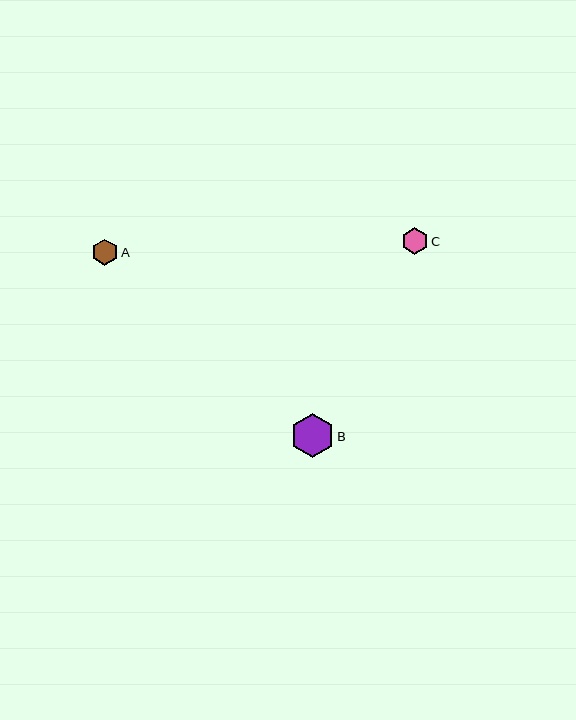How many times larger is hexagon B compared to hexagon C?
Hexagon B is approximately 1.6 times the size of hexagon C.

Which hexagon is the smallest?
Hexagon A is the smallest with a size of approximately 26 pixels.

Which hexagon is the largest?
Hexagon B is the largest with a size of approximately 43 pixels.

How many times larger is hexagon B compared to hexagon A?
Hexagon B is approximately 1.7 times the size of hexagon A.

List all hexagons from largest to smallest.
From largest to smallest: B, C, A.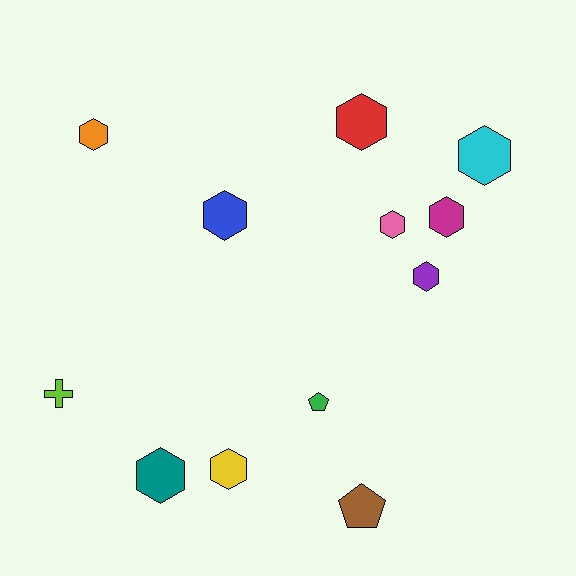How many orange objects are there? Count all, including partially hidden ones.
There is 1 orange object.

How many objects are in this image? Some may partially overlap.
There are 12 objects.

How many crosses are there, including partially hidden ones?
There is 1 cross.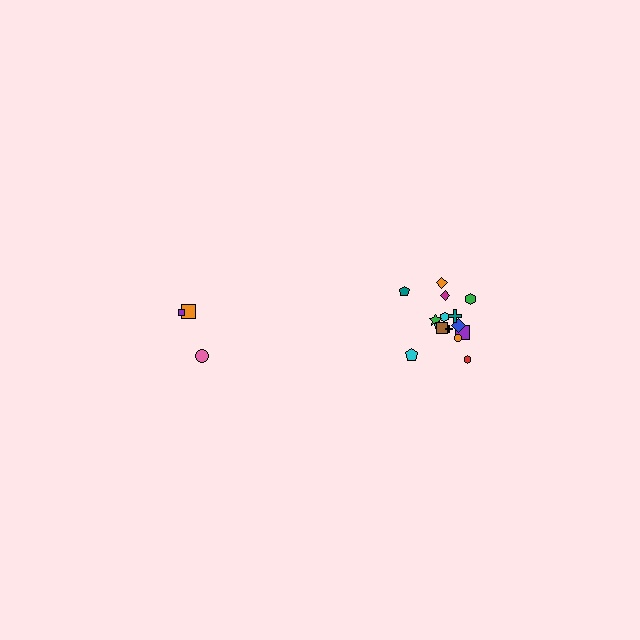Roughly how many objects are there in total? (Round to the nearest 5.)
Roughly 20 objects in total.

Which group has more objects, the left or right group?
The right group.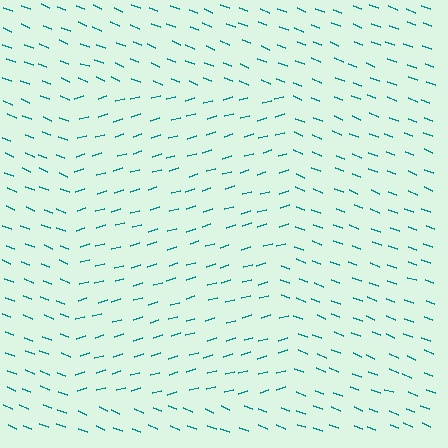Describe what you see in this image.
The image is filled with small teal line segments. A rectangle region in the image has lines oriented differently from the surrounding lines, creating a visible texture boundary.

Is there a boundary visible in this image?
Yes, there is a texture boundary formed by a change in line orientation.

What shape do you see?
I see a rectangle.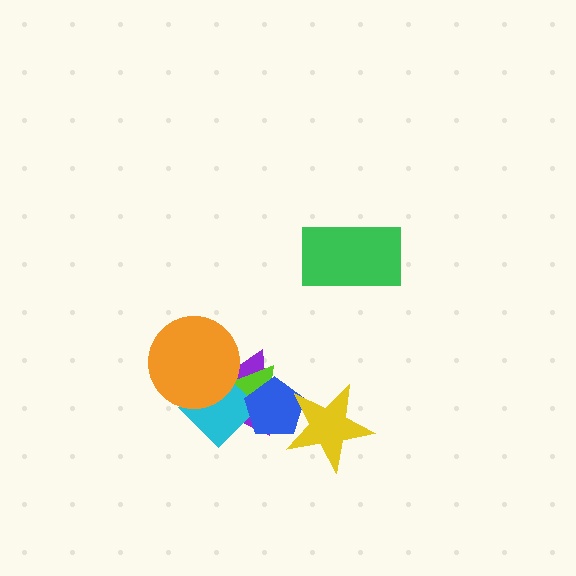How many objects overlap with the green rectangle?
0 objects overlap with the green rectangle.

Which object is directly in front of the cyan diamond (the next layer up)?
The blue pentagon is directly in front of the cyan diamond.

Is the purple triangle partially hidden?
Yes, it is partially covered by another shape.